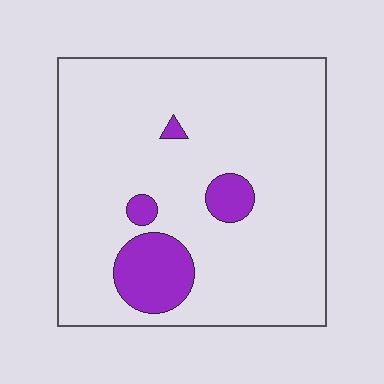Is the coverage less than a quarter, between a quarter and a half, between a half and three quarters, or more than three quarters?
Less than a quarter.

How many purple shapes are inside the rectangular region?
4.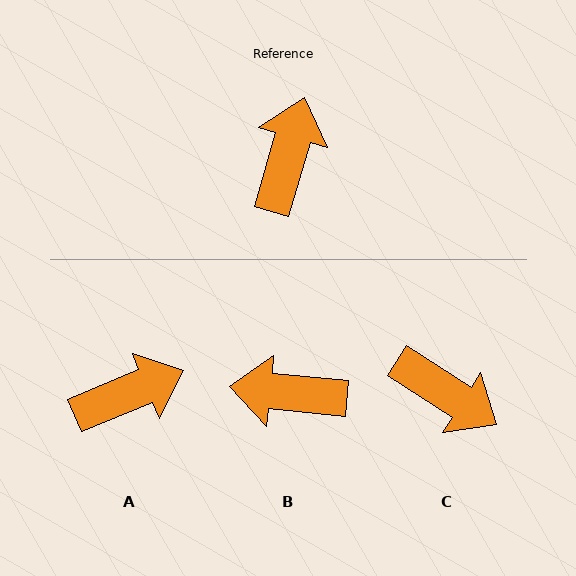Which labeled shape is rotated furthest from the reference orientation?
C, about 106 degrees away.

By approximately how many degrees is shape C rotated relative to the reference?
Approximately 106 degrees clockwise.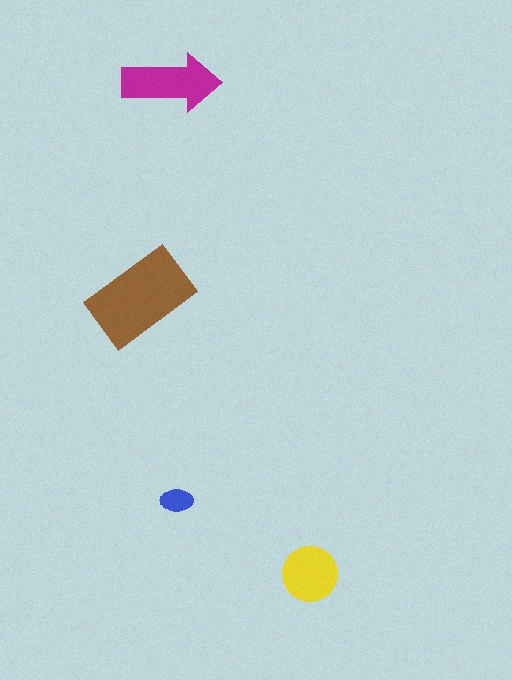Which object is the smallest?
The blue ellipse.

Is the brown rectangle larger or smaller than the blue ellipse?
Larger.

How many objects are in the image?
There are 4 objects in the image.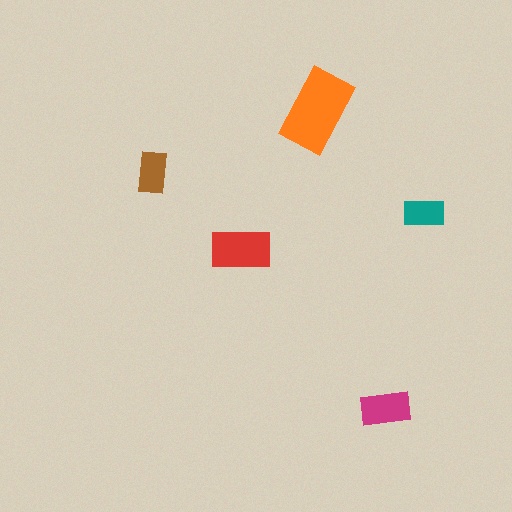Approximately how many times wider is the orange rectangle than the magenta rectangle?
About 1.5 times wider.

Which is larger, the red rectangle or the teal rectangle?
The red one.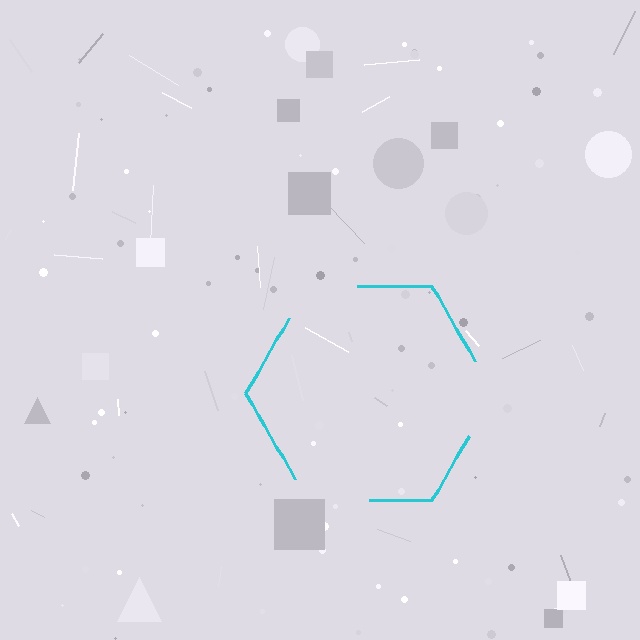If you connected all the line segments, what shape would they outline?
They would outline a hexagon.